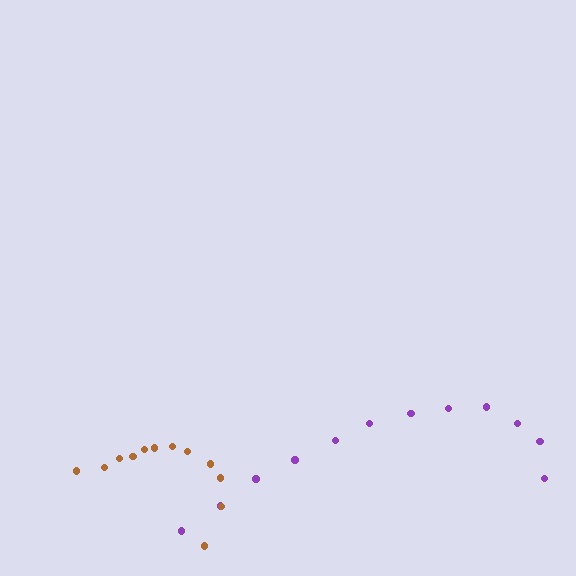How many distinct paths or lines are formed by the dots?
There are 2 distinct paths.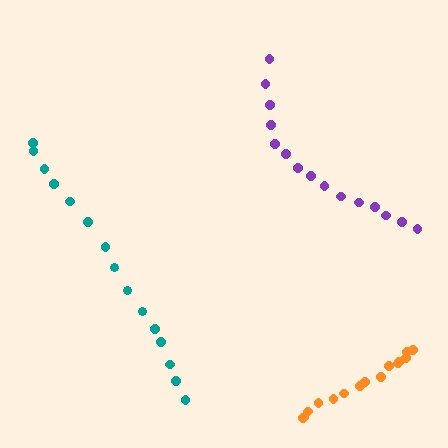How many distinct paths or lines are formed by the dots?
There are 3 distinct paths.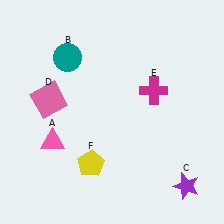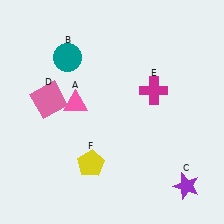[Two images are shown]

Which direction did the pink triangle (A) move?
The pink triangle (A) moved up.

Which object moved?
The pink triangle (A) moved up.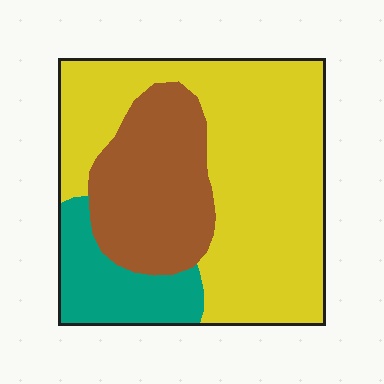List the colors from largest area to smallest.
From largest to smallest: yellow, brown, teal.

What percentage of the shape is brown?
Brown takes up about one quarter (1/4) of the shape.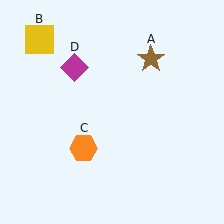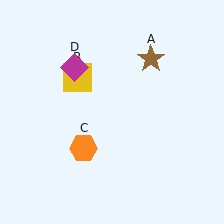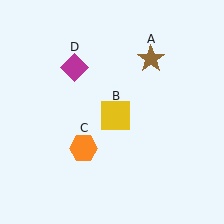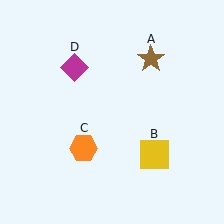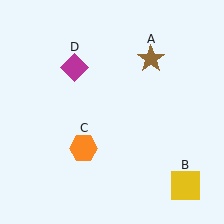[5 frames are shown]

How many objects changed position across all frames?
1 object changed position: yellow square (object B).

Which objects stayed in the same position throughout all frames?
Brown star (object A) and orange hexagon (object C) and magenta diamond (object D) remained stationary.